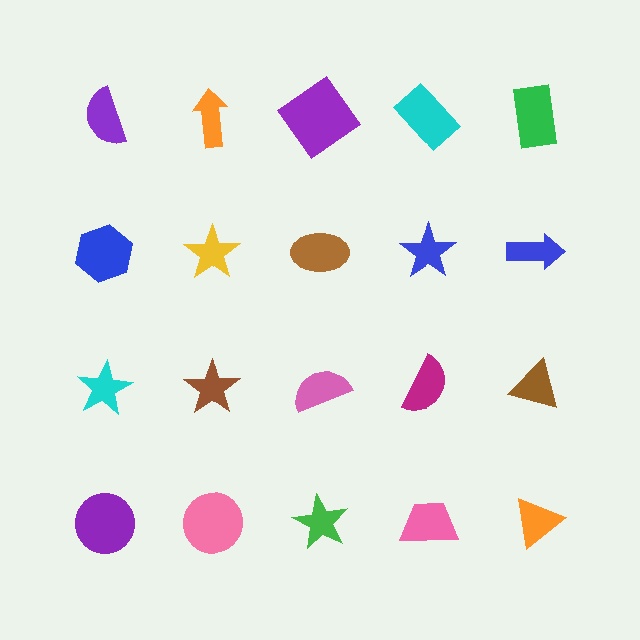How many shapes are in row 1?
5 shapes.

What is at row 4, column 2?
A pink circle.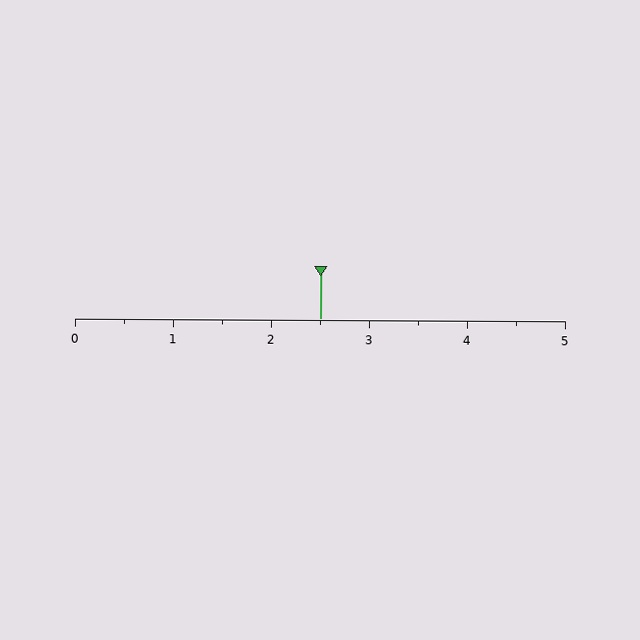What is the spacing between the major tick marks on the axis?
The major ticks are spaced 1 apart.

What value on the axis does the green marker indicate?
The marker indicates approximately 2.5.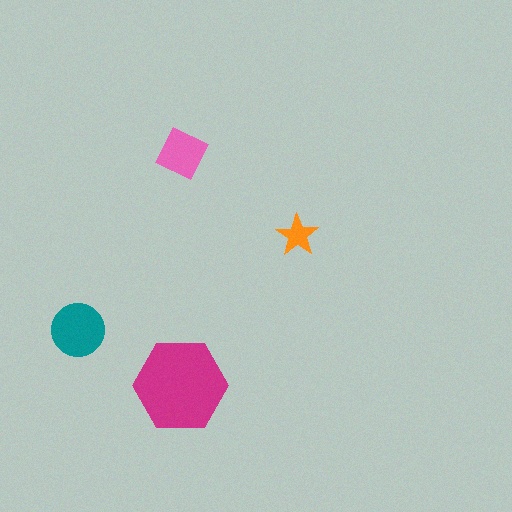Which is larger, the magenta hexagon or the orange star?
The magenta hexagon.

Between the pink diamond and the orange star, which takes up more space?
The pink diamond.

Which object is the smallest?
The orange star.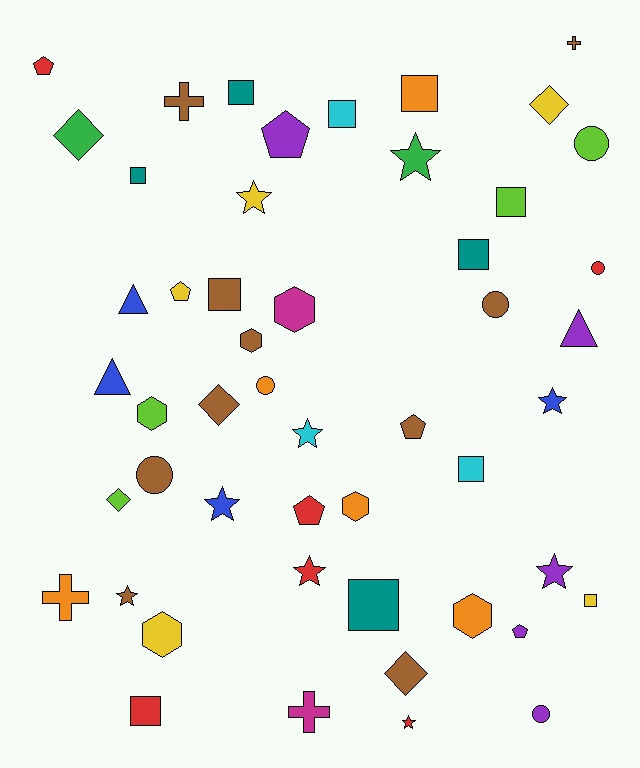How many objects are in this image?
There are 50 objects.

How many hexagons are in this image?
There are 6 hexagons.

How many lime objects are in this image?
There are 4 lime objects.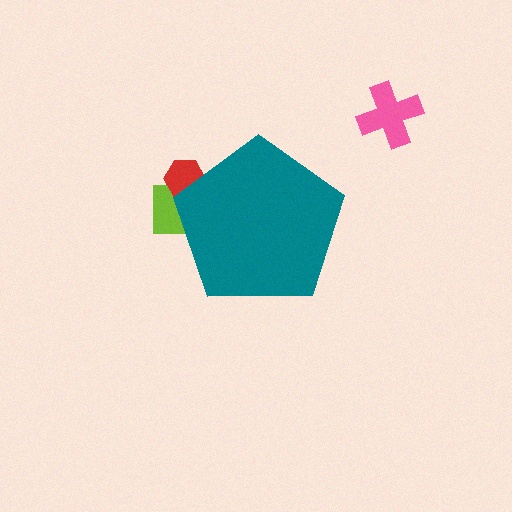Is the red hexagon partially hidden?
Yes, the red hexagon is partially hidden behind the teal pentagon.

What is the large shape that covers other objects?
A teal pentagon.